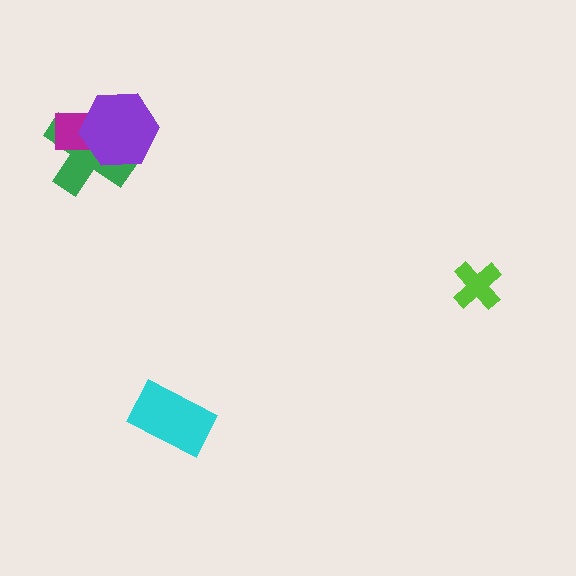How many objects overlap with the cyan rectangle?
0 objects overlap with the cyan rectangle.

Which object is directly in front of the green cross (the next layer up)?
The magenta rectangle is directly in front of the green cross.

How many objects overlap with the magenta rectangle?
2 objects overlap with the magenta rectangle.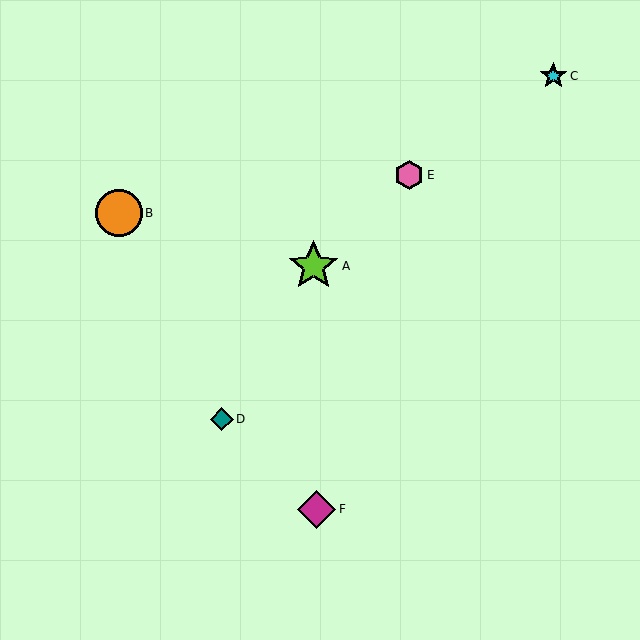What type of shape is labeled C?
Shape C is a cyan star.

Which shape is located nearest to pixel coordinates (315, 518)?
The magenta diamond (labeled F) at (316, 509) is nearest to that location.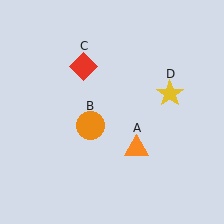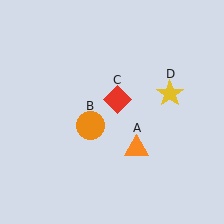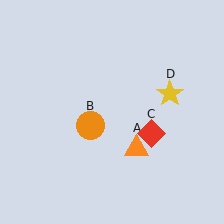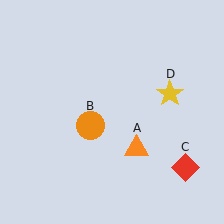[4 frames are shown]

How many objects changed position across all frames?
1 object changed position: red diamond (object C).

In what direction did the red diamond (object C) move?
The red diamond (object C) moved down and to the right.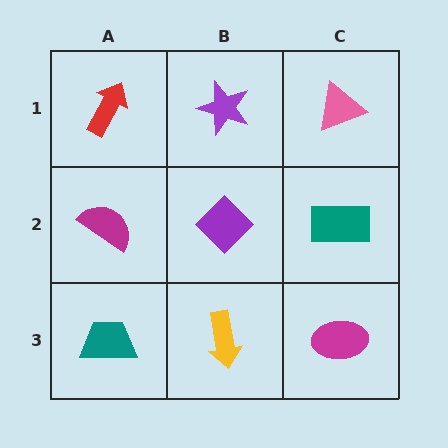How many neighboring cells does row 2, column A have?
3.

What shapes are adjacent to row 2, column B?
A purple star (row 1, column B), a yellow arrow (row 3, column B), a magenta semicircle (row 2, column A), a teal rectangle (row 2, column C).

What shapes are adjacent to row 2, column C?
A pink triangle (row 1, column C), a magenta ellipse (row 3, column C), a purple diamond (row 2, column B).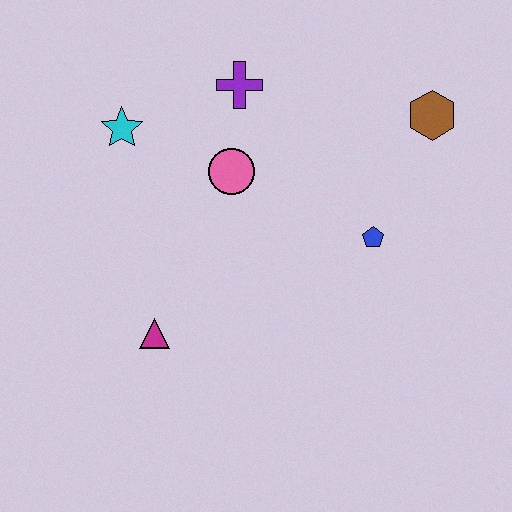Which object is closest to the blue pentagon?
The brown hexagon is closest to the blue pentagon.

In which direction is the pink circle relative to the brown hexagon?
The pink circle is to the left of the brown hexagon.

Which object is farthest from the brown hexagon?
The magenta triangle is farthest from the brown hexagon.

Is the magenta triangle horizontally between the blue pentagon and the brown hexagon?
No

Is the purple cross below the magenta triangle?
No